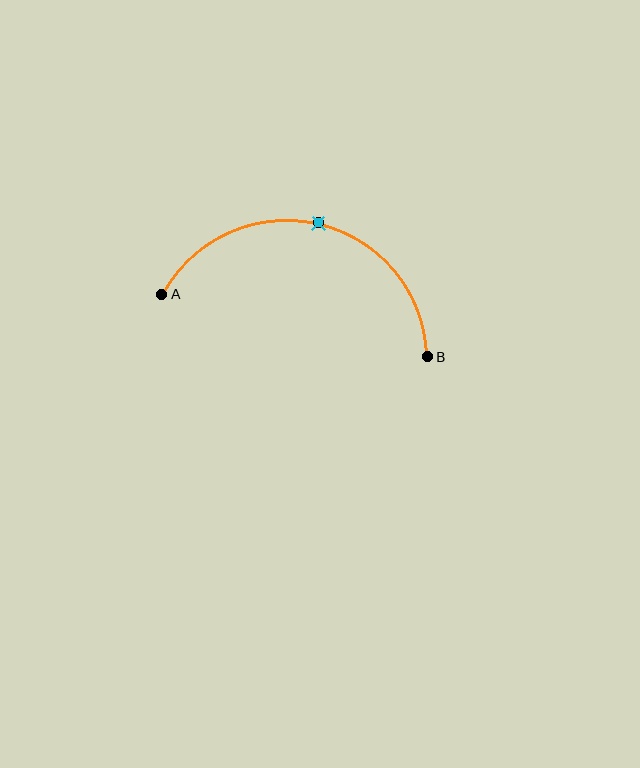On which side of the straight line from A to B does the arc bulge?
The arc bulges above the straight line connecting A and B.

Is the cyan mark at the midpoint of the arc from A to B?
Yes. The cyan mark lies on the arc at equal arc-length from both A and B — it is the arc midpoint.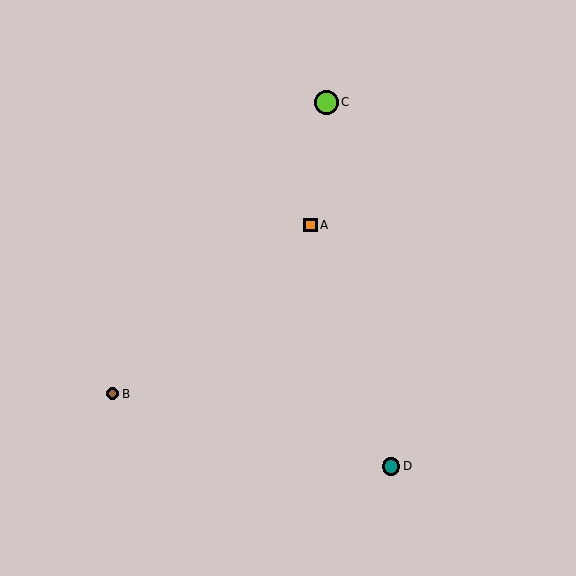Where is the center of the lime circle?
The center of the lime circle is at (326, 102).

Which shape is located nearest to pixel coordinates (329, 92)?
The lime circle (labeled C) at (326, 102) is nearest to that location.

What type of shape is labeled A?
Shape A is an orange square.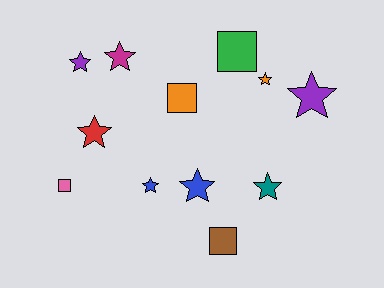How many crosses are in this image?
There are no crosses.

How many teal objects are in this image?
There is 1 teal object.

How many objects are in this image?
There are 12 objects.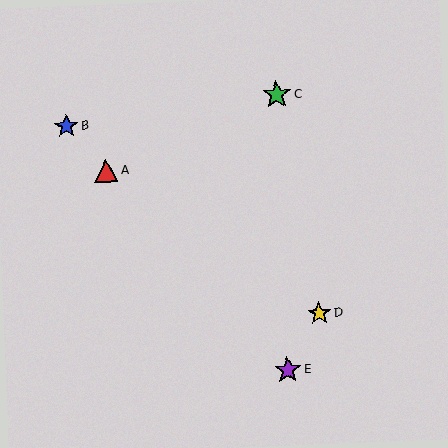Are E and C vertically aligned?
Yes, both are at x≈288.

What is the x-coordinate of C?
Object C is at x≈277.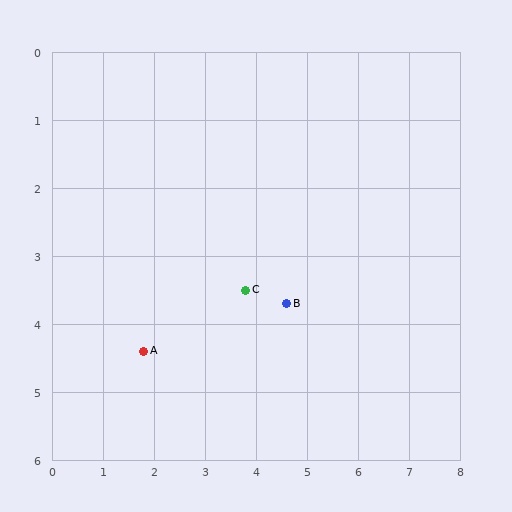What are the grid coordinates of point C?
Point C is at approximately (3.8, 3.5).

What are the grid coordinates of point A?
Point A is at approximately (1.8, 4.4).